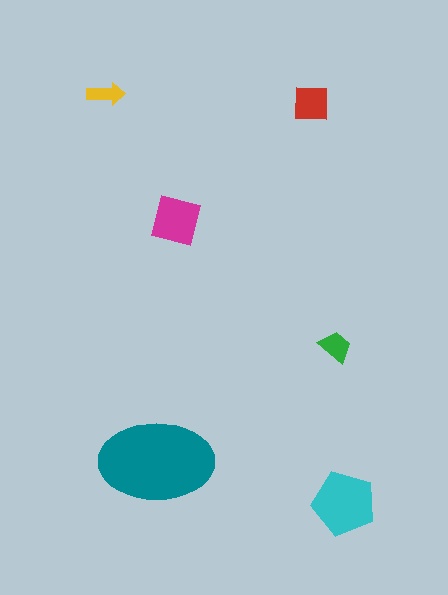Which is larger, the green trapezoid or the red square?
The red square.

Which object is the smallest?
The yellow arrow.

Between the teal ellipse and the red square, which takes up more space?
The teal ellipse.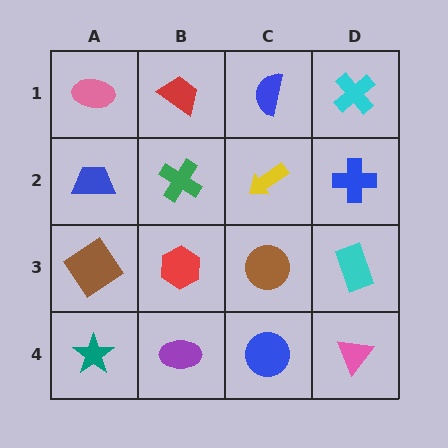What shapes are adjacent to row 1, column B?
A green cross (row 2, column B), a pink ellipse (row 1, column A), a blue semicircle (row 1, column C).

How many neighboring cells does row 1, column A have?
2.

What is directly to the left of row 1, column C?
A red trapezoid.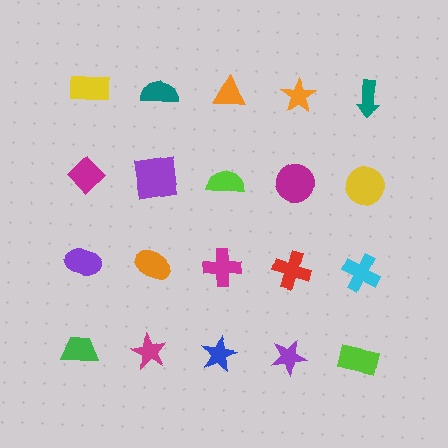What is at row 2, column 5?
A yellow circle.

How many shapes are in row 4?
5 shapes.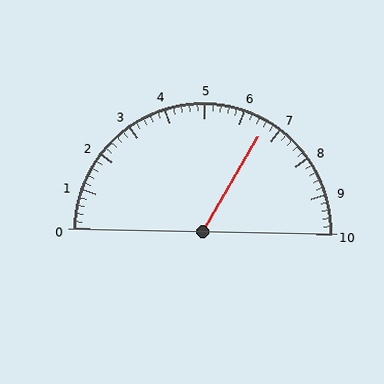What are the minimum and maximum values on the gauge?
The gauge ranges from 0 to 10.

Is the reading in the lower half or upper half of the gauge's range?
The reading is in the upper half of the range (0 to 10).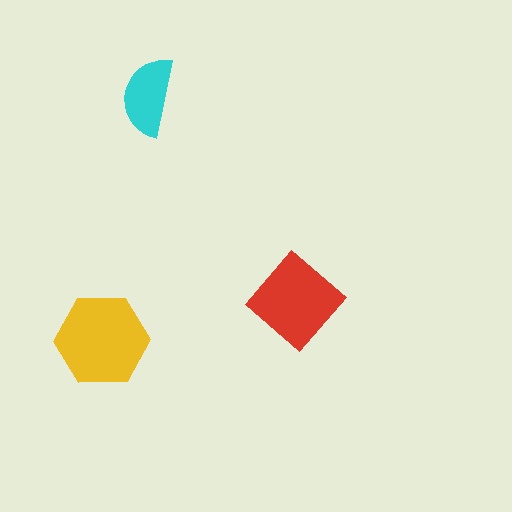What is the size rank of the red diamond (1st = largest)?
2nd.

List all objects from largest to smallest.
The yellow hexagon, the red diamond, the cyan semicircle.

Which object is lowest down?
The yellow hexagon is bottommost.